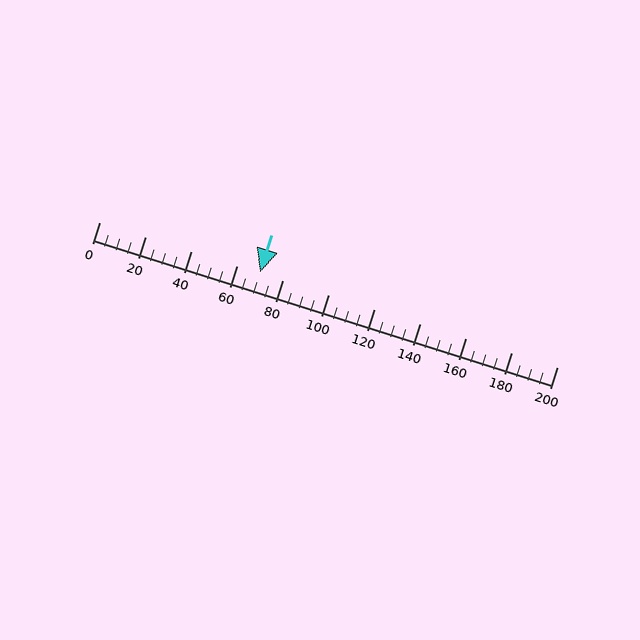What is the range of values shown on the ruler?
The ruler shows values from 0 to 200.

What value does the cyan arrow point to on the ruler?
The cyan arrow points to approximately 70.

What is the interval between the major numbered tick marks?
The major tick marks are spaced 20 units apart.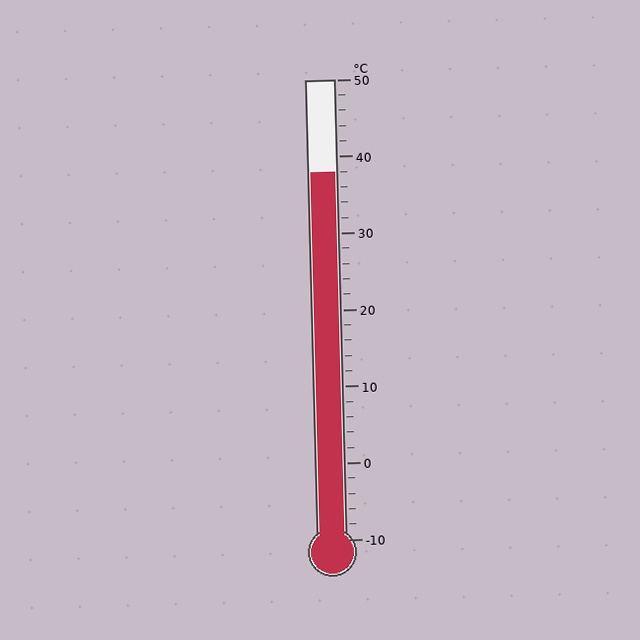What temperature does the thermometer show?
The thermometer shows approximately 38°C.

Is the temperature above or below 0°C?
The temperature is above 0°C.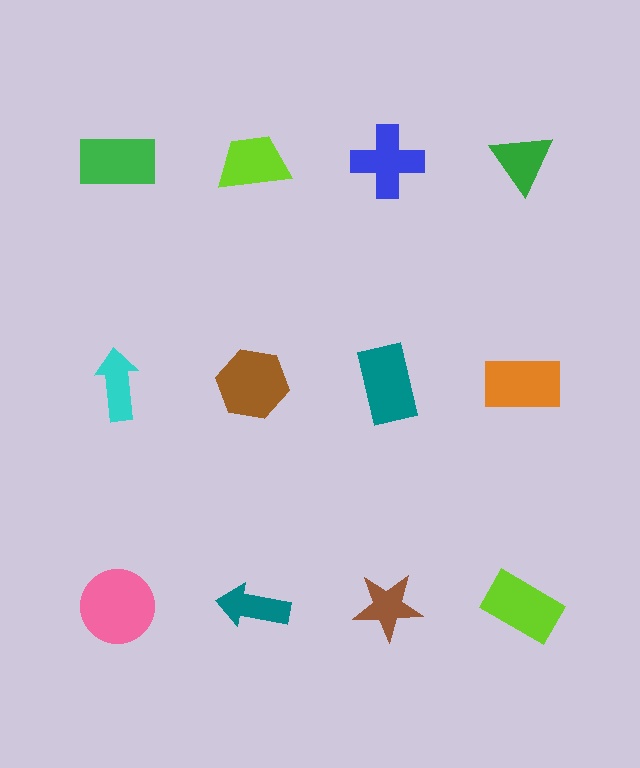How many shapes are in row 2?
4 shapes.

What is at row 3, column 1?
A pink circle.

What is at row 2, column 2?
A brown hexagon.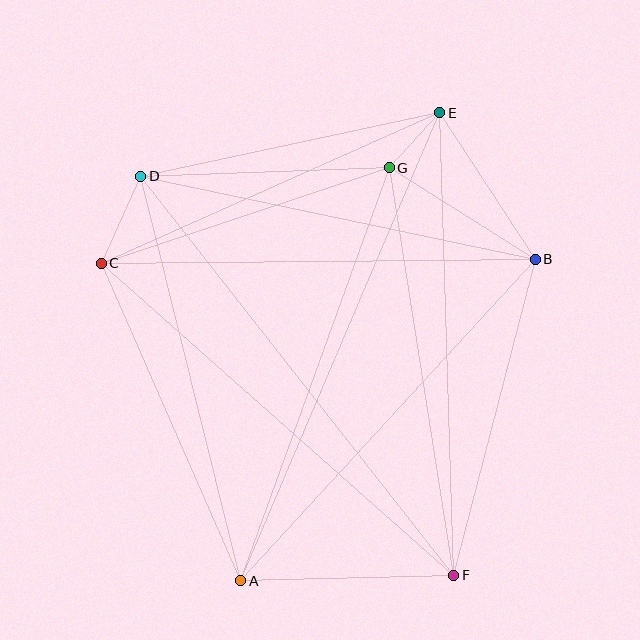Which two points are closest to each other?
Points E and G are closest to each other.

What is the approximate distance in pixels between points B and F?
The distance between B and F is approximately 326 pixels.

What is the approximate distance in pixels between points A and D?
The distance between A and D is approximately 417 pixels.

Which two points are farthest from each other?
Points A and E are farthest from each other.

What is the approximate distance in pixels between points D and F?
The distance between D and F is approximately 507 pixels.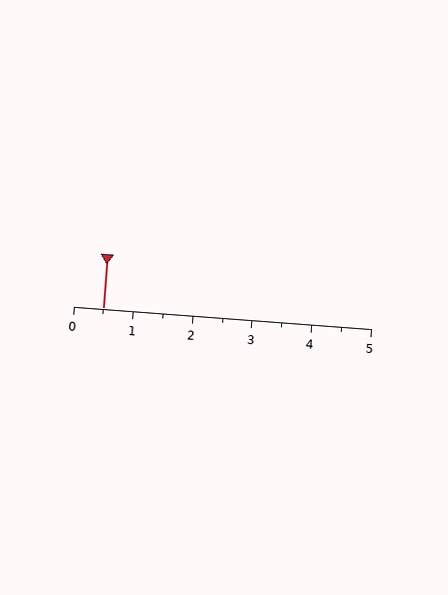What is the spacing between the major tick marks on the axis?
The major ticks are spaced 1 apart.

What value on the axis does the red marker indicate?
The marker indicates approximately 0.5.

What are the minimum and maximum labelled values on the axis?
The axis runs from 0 to 5.